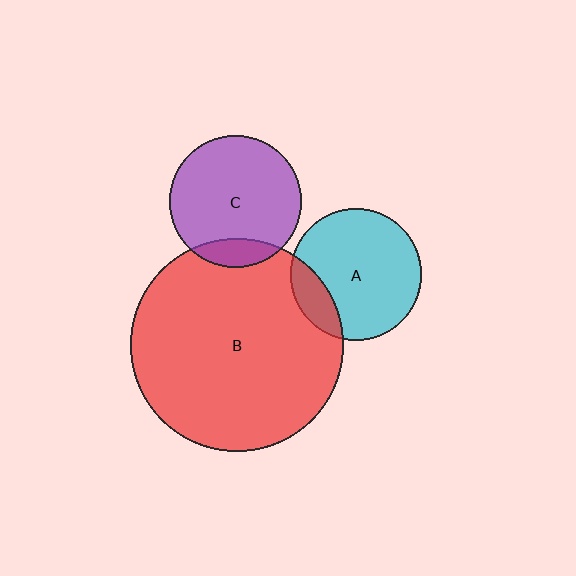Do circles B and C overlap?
Yes.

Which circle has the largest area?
Circle B (red).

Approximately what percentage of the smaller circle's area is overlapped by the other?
Approximately 15%.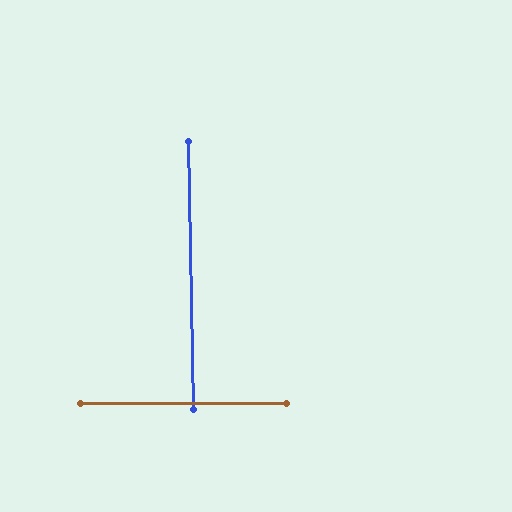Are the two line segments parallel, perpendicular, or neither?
Perpendicular — they meet at approximately 89°.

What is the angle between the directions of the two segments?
Approximately 89 degrees.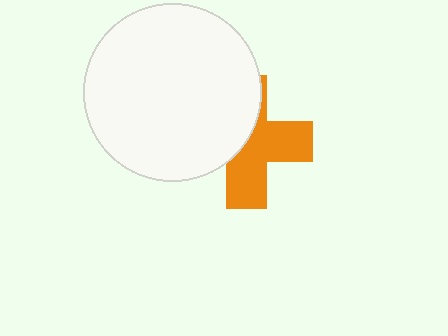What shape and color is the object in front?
The object in front is a white circle.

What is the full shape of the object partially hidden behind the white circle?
The partially hidden object is an orange cross.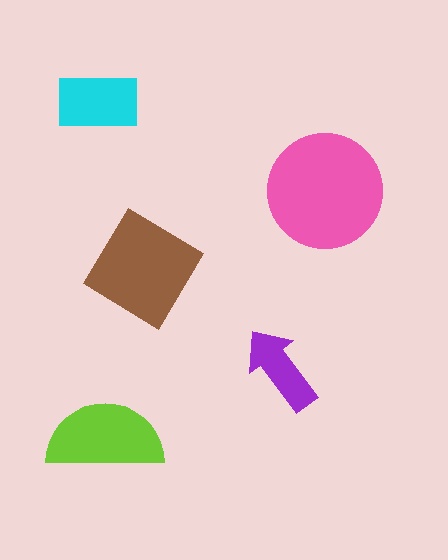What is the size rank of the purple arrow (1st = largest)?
5th.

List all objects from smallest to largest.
The purple arrow, the cyan rectangle, the lime semicircle, the brown diamond, the pink circle.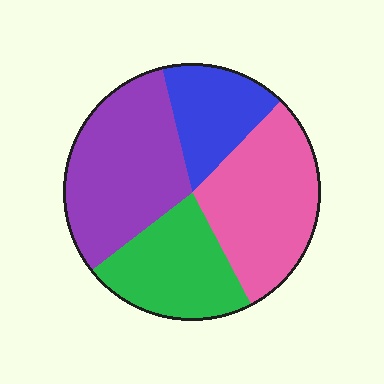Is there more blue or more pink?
Pink.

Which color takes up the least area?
Blue, at roughly 15%.